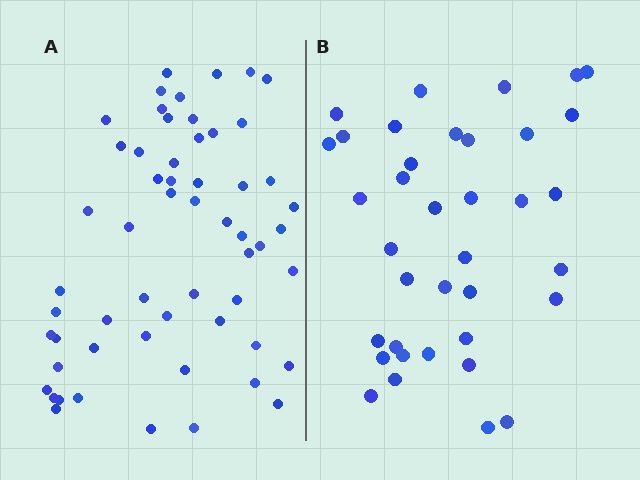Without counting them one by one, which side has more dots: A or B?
Region A (the left region) has more dots.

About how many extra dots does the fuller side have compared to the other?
Region A has approximately 20 more dots than region B.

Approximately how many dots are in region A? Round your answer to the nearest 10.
About 60 dots. (The exact count is 57, which rounds to 60.)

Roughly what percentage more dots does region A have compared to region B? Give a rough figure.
About 55% more.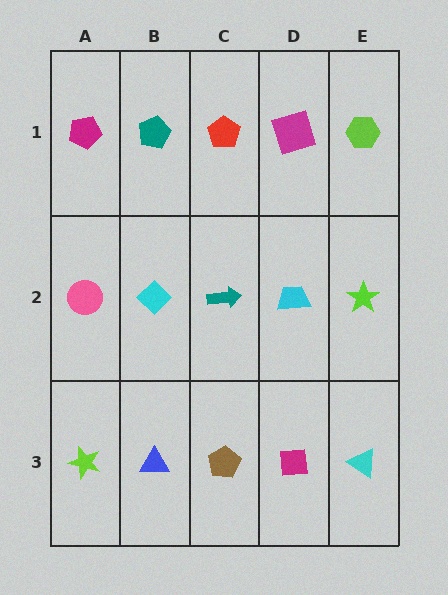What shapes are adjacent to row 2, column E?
A lime hexagon (row 1, column E), a cyan triangle (row 3, column E), a cyan trapezoid (row 2, column D).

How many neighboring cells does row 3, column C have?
3.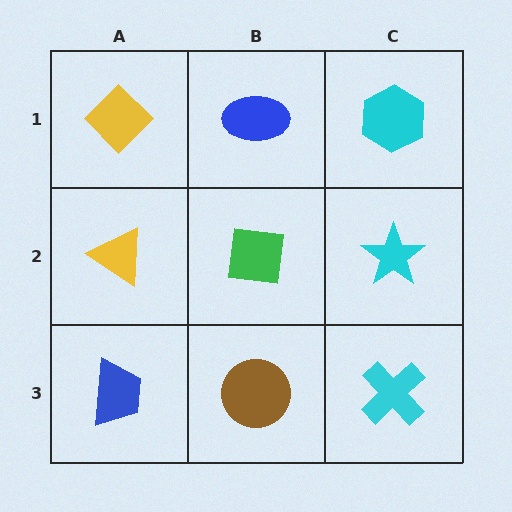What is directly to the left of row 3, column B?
A blue trapezoid.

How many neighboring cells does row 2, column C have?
3.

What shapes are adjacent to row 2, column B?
A blue ellipse (row 1, column B), a brown circle (row 3, column B), a yellow triangle (row 2, column A), a cyan star (row 2, column C).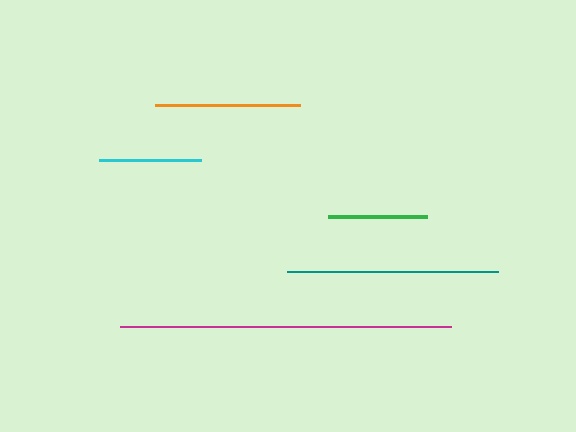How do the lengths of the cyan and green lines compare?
The cyan and green lines are approximately the same length.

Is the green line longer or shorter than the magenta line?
The magenta line is longer than the green line.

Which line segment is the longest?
The magenta line is the longest at approximately 331 pixels.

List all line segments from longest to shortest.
From longest to shortest: magenta, teal, orange, cyan, green.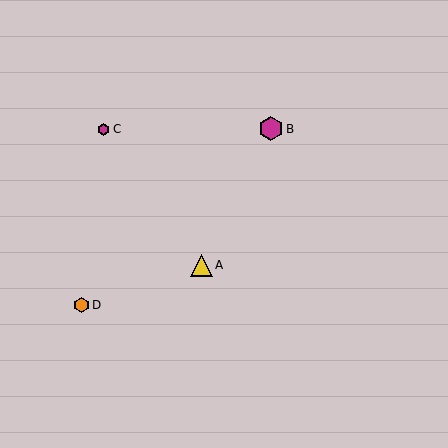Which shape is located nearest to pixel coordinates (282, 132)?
The magenta hexagon (labeled B) at (271, 129) is nearest to that location.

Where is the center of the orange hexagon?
The center of the orange hexagon is at (81, 305).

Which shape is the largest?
The magenta hexagon (labeled B) is the largest.